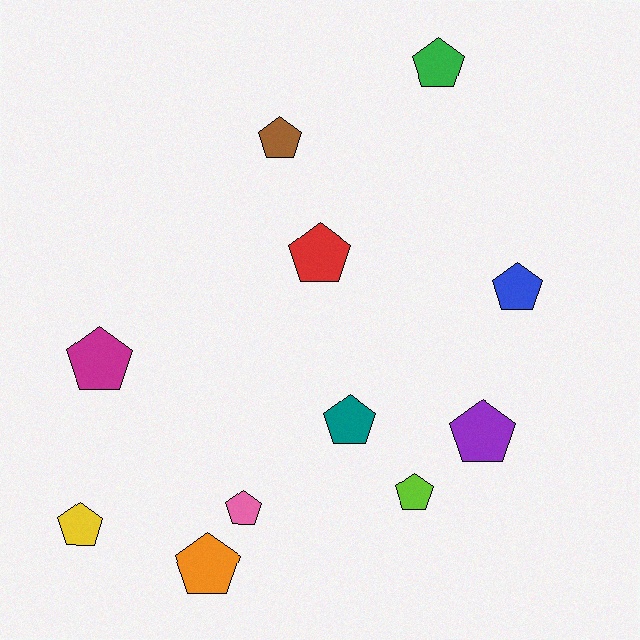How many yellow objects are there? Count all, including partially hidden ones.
There is 1 yellow object.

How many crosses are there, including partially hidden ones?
There are no crosses.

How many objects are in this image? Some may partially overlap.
There are 11 objects.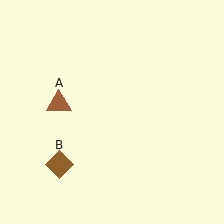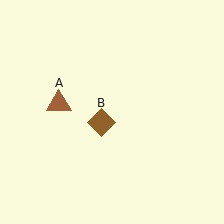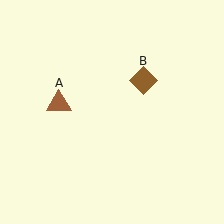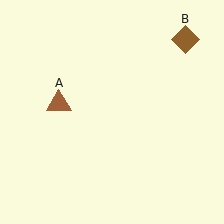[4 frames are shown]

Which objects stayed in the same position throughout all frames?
Brown triangle (object A) remained stationary.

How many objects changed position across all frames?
1 object changed position: brown diamond (object B).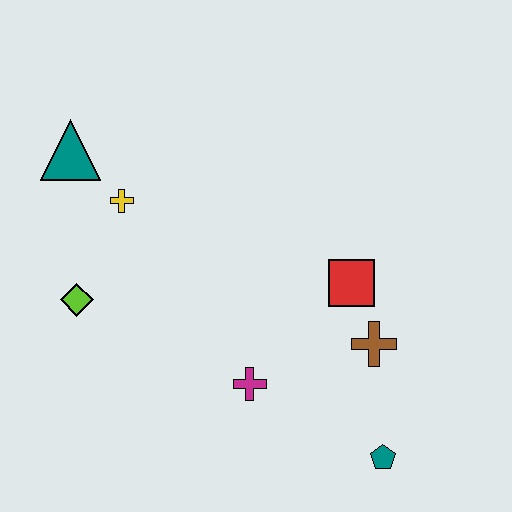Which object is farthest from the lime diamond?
The teal pentagon is farthest from the lime diamond.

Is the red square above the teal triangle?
No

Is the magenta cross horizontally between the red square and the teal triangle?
Yes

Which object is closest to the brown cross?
The red square is closest to the brown cross.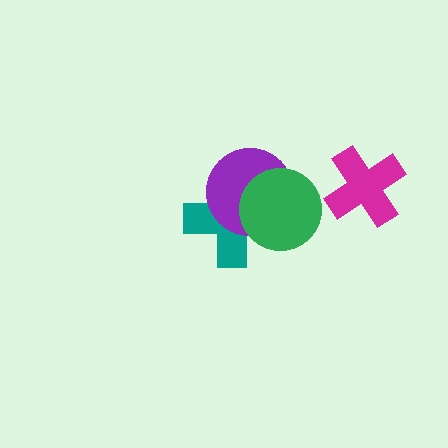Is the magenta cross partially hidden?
No, no other shape covers it.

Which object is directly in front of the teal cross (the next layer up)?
The purple circle is directly in front of the teal cross.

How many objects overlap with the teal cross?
2 objects overlap with the teal cross.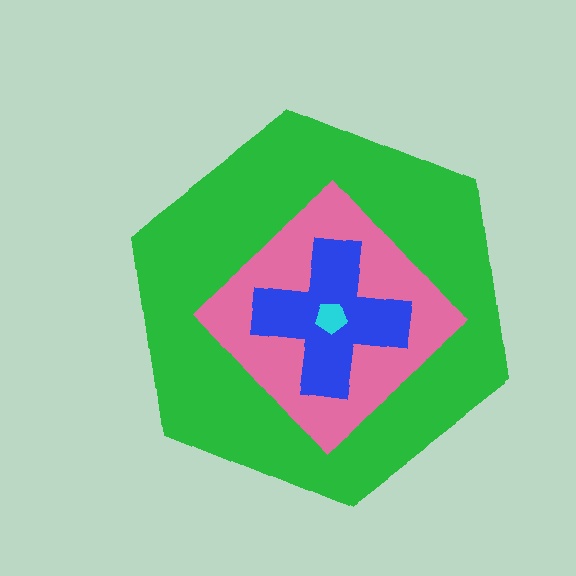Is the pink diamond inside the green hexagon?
Yes.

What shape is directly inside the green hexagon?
The pink diamond.